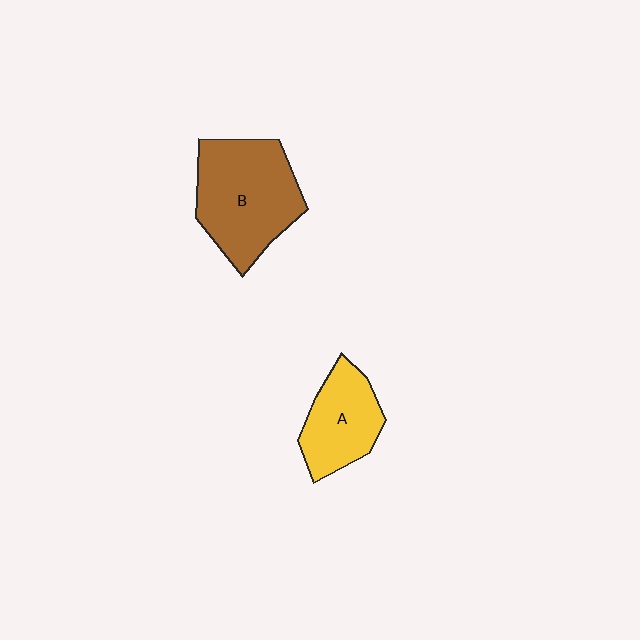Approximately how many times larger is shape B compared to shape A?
Approximately 1.6 times.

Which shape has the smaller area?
Shape A (yellow).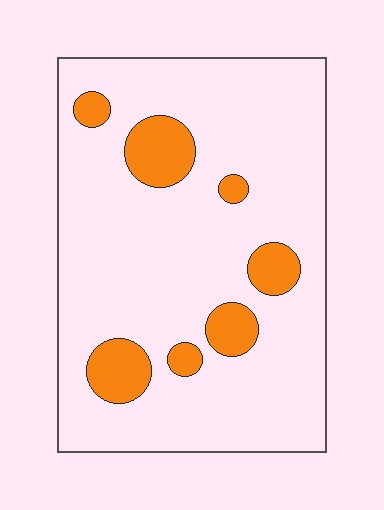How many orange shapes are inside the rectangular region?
7.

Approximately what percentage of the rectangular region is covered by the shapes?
Approximately 15%.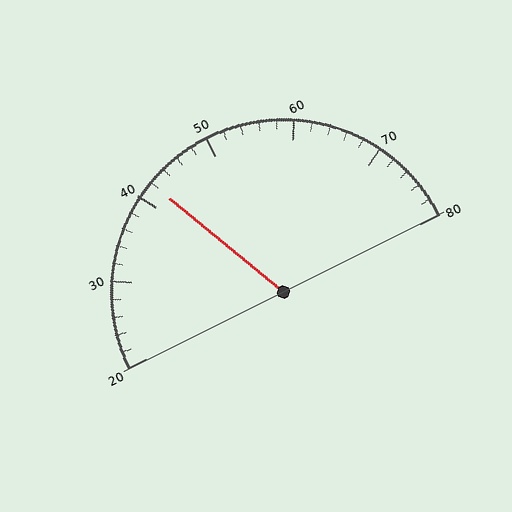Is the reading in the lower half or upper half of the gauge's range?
The reading is in the lower half of the range (20 to 80).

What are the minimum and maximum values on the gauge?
The gauge ranges from 20 to 80.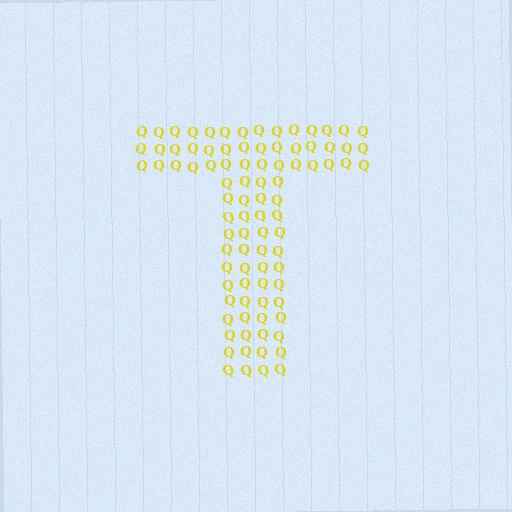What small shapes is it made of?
It is made of small letter Q's.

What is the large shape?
The large shape is the letter T.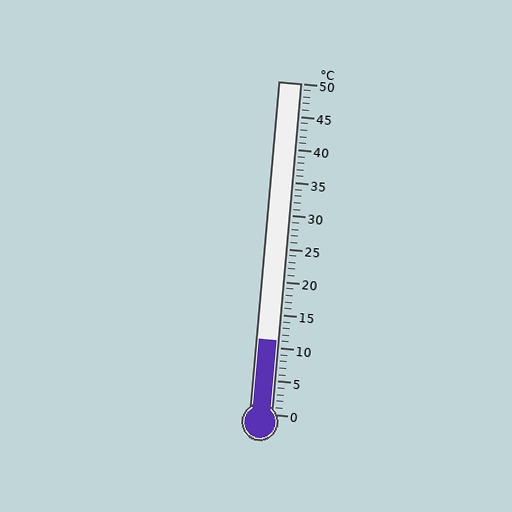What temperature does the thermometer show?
The thermometer shows approximately 11°C.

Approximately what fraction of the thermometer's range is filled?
The thermometer is filled to approximately 20% of its range.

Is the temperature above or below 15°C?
The temperature is below 15°C.